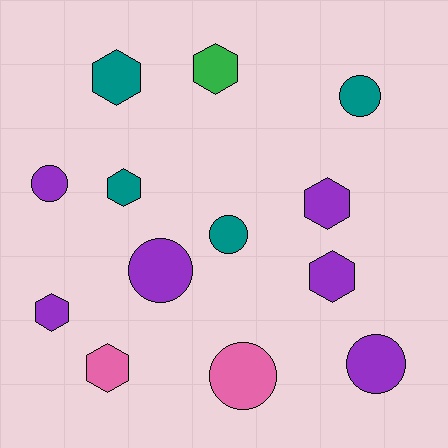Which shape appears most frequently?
Hexagon, with 7 objects.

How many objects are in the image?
There are 13 objects.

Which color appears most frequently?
Purple, with 6 objects.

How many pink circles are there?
There is 1 pink circle.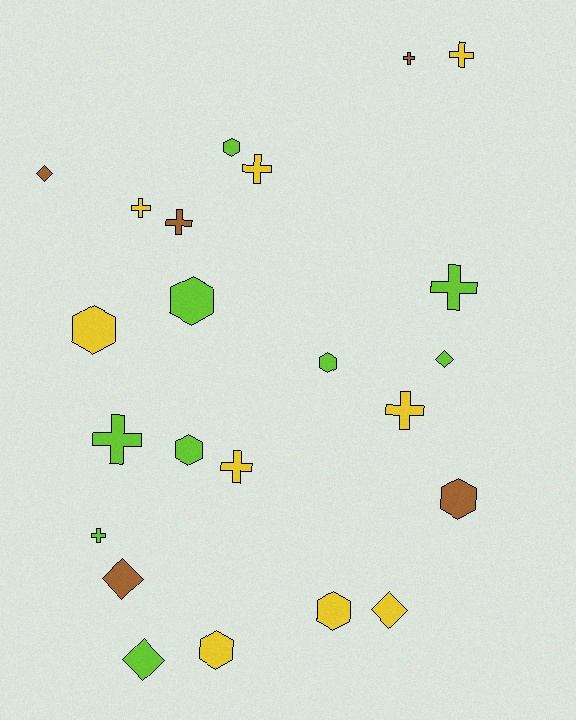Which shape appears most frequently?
Cross, with 10 objects.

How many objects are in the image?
There are 23 objects.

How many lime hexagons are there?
There are 4 lime hexagons.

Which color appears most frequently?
Yellow, with 9 objects.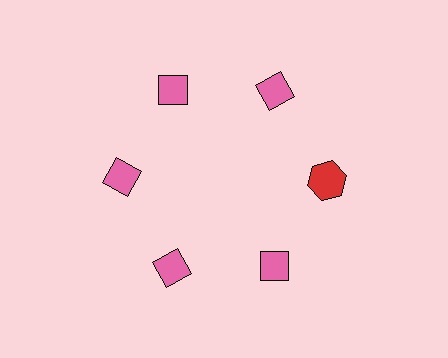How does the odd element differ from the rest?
It differs in both color (red instead of pink) and shape (hexagon instead of diamond).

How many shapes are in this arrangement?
There are 6 shapes arranged in a ring pattern.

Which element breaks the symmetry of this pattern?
The red hexagon at roughly the 3 o'clock position breaks the symmetry. All other shapes are pink diamonds.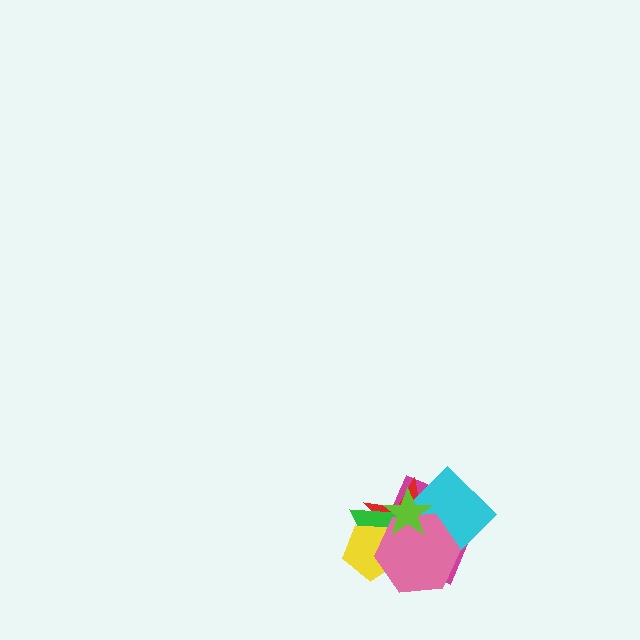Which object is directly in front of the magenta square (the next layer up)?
The red star is directly in front of the magenta square.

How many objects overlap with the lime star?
5 objects overlap with the lime star.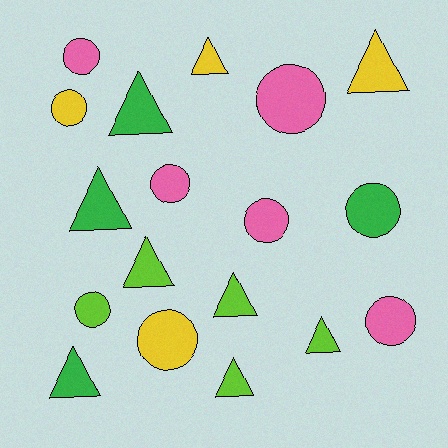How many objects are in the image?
There are 18 objects.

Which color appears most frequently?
Lime, with 5 objects.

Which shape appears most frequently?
Circle, with 9 objects.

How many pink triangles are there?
There are no pink triangles.